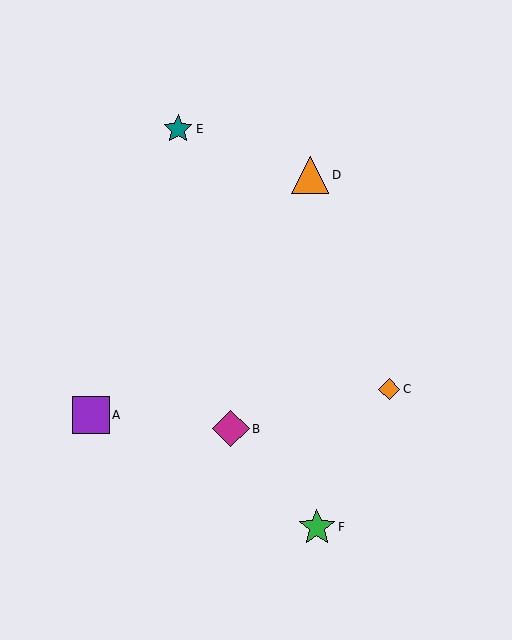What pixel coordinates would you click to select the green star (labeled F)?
Click at (317, 527) to select the green star F.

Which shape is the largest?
The orange triangle (labeled D) is the largest.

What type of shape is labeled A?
Shape A is a purple square.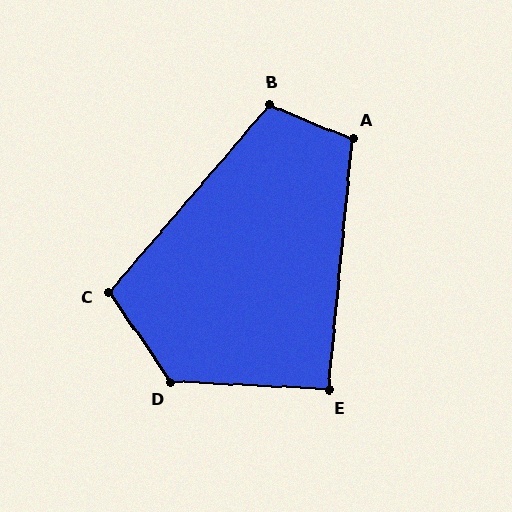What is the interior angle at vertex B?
Approximately 108 degrees (obtuse).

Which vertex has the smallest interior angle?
E, at approximately 92 degrees.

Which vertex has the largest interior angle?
D, at approximately 128 degrees.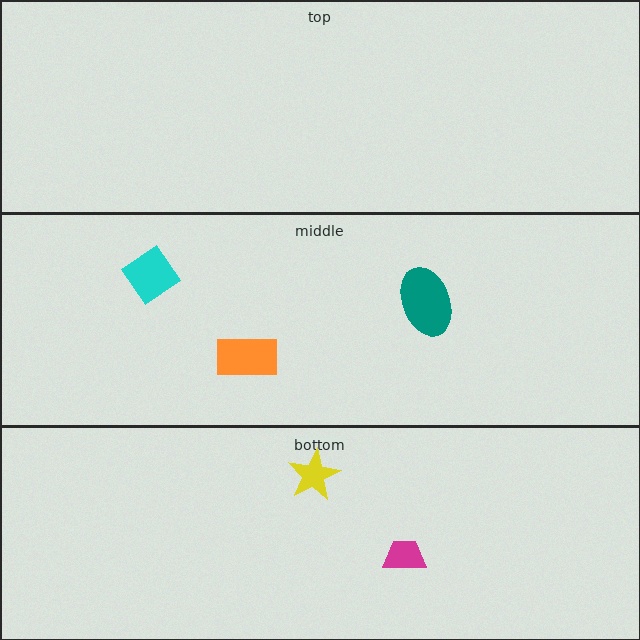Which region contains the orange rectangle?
The middle region.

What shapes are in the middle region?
The cyan diamond, the teal ellipse, the orange rectangle.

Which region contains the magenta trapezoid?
The bottom region.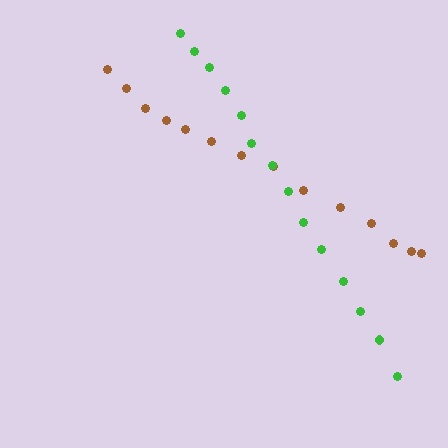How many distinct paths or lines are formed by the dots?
There are 2 distinct paths.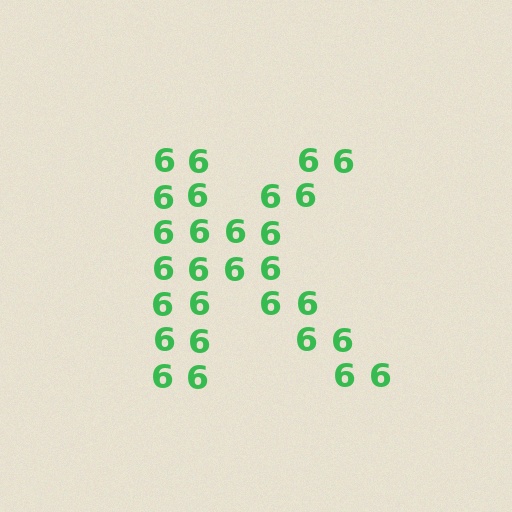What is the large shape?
The large shape is the letter K.